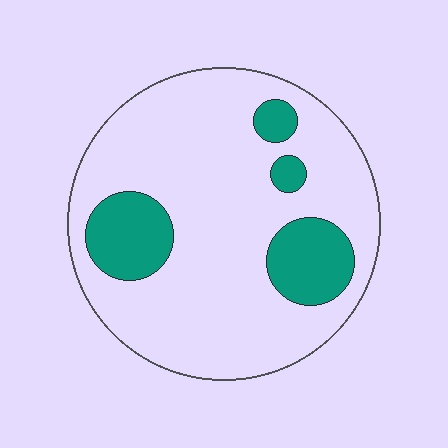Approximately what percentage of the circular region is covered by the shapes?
Approximately 20%.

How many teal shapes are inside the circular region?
4.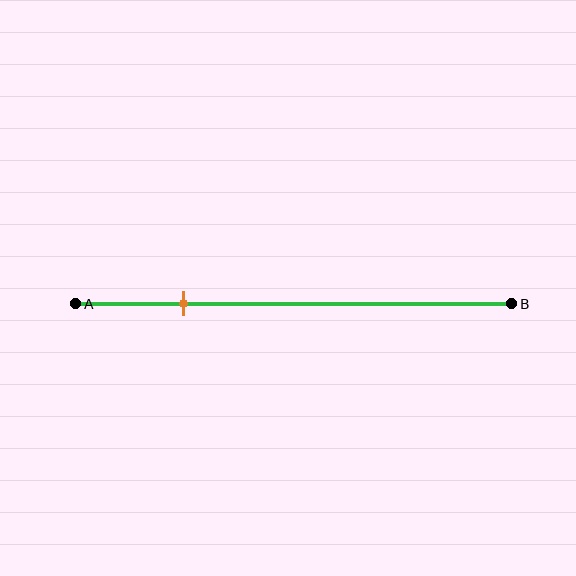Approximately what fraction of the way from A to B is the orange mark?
The orange mark is approximately 25% of the way from A to B.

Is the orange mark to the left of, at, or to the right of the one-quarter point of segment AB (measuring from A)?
The orange mark is approximately at the one-quarter point of segment AB.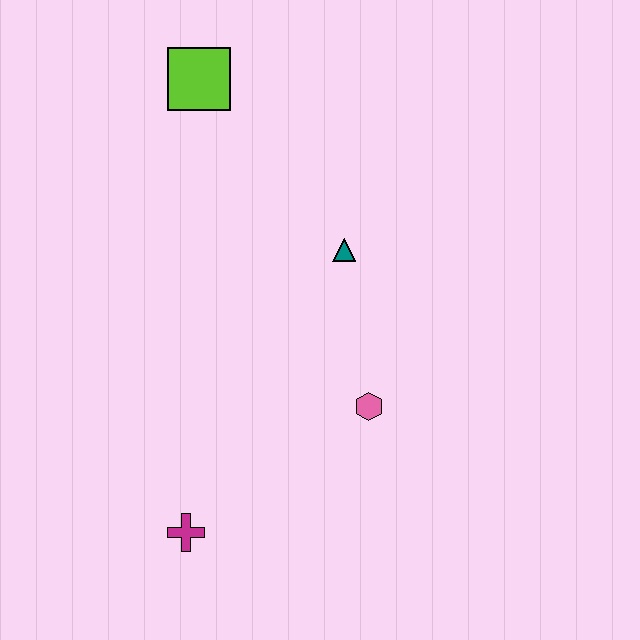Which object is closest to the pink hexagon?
The teal triangle is closest to the pink hexagon.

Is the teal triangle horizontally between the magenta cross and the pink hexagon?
Yes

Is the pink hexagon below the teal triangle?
Yes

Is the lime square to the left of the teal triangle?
Yes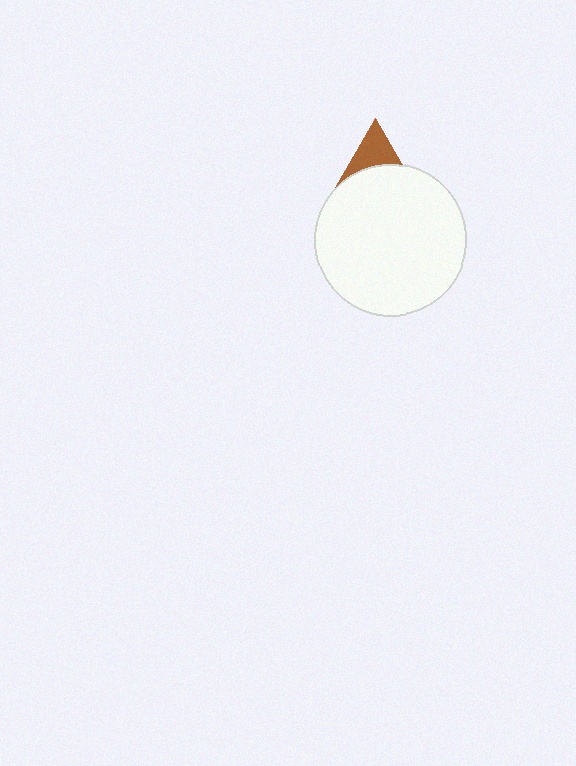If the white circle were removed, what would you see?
You would see the complete brown triangle.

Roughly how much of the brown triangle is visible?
A small part of it is visible (roughly 31%).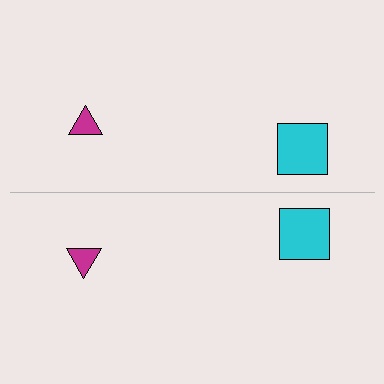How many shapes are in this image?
There are 4 shapes in this image.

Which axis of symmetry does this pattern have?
The pattern has a horizontal axis of symmetry running through the center of the image.